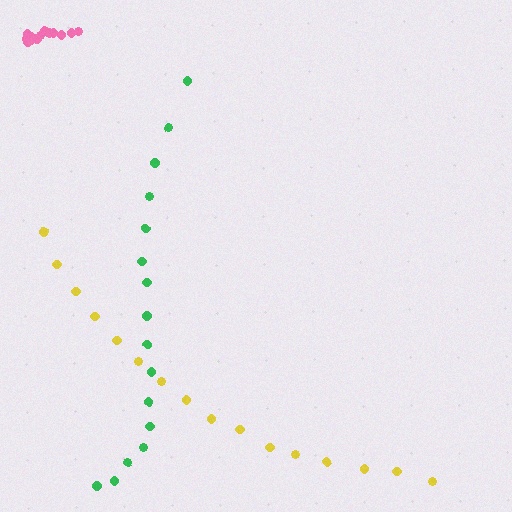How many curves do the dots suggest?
There are 3 distinct paths.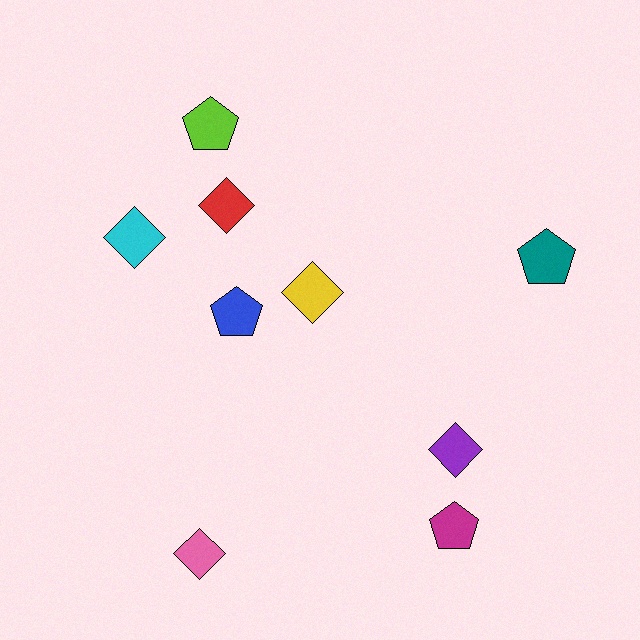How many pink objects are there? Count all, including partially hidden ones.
There is 1 pink object.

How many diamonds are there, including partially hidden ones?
There are 5 diamonds.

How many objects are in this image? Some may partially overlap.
There are 9 objects.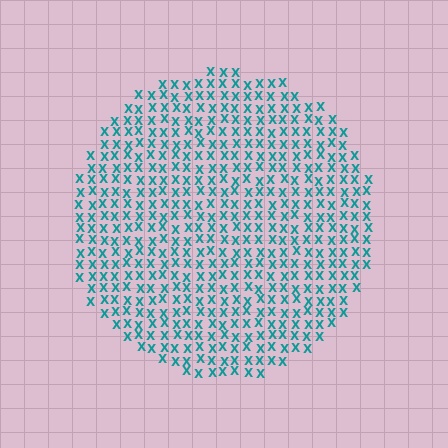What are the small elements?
The small elements are letter X's.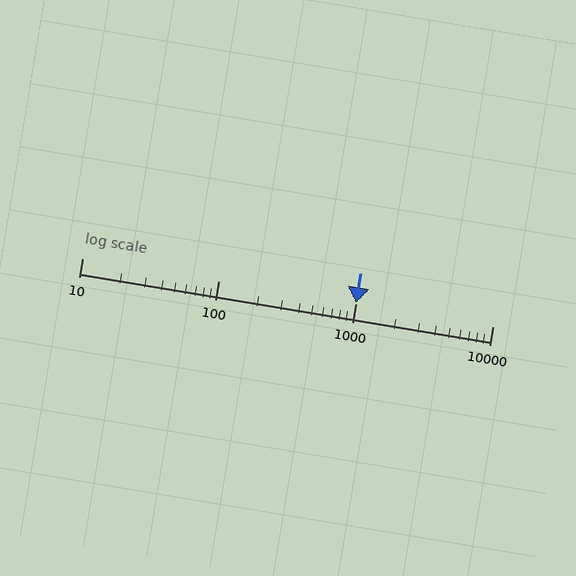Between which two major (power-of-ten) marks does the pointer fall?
The pointer is between 1000 and 10000.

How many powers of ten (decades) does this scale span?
The scale spans 3 decades, from 10 to 10000.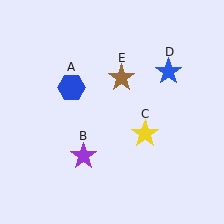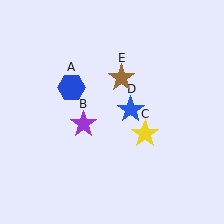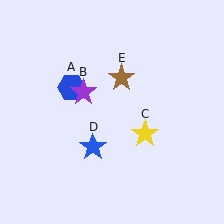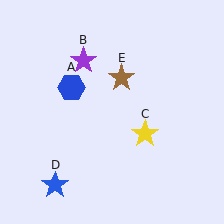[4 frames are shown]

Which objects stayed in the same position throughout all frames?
Blue hexagon (object A) and yellow star (object C) and brown star (object E) remained stationary.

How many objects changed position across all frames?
2 objects changed position: purple star (object B), blue star (object D).